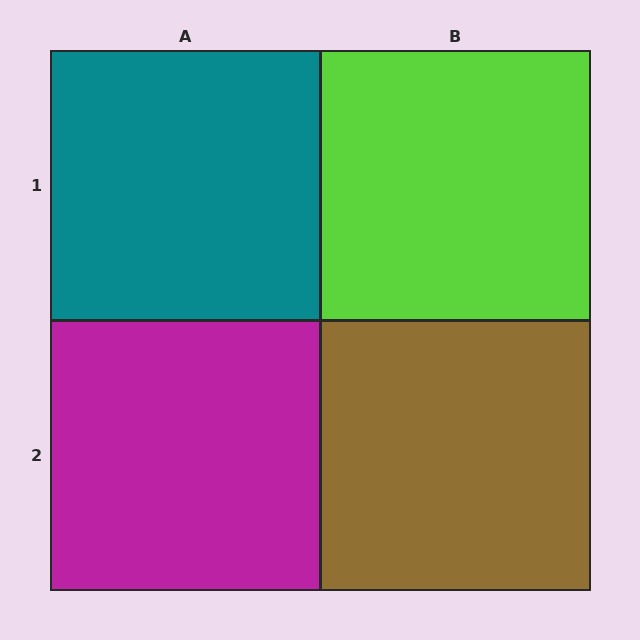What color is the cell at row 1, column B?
Lime.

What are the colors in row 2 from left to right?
Magenta, brown.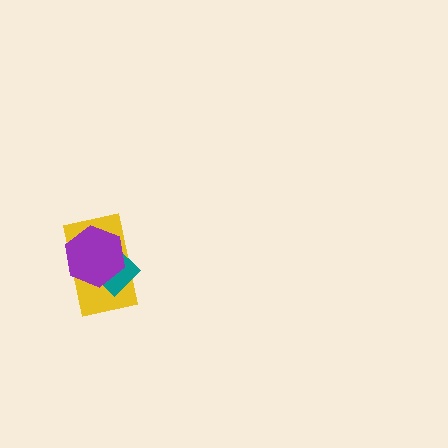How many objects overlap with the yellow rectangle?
2 objects overlap with the yellow rectangle.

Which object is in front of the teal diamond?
The purple hexagon is in front of the teal diamond.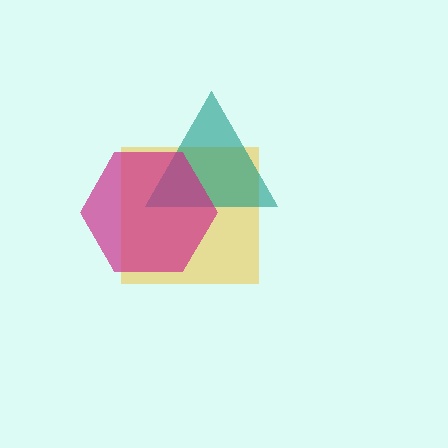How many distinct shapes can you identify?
There are 3 distinct shapes: a yellow square, a teal triangle, a magenta hexagon.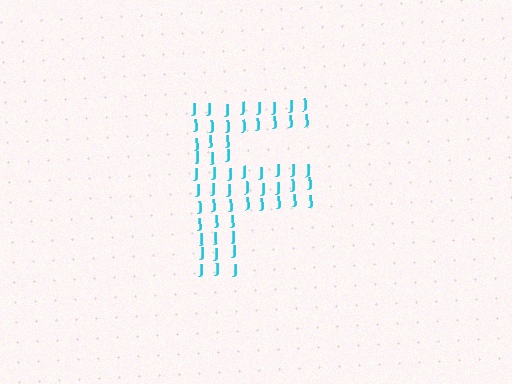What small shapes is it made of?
It is made of small letter J's.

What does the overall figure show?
The overall figure shows the letter F.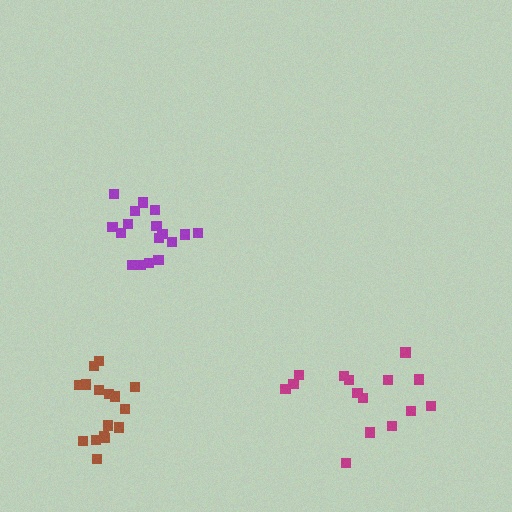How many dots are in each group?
Group 1: 16 dots, Group 2: 17 dots, Group 3: 15 dots (48 total).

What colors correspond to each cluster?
The clusters are colored: brown, purple, magenta.